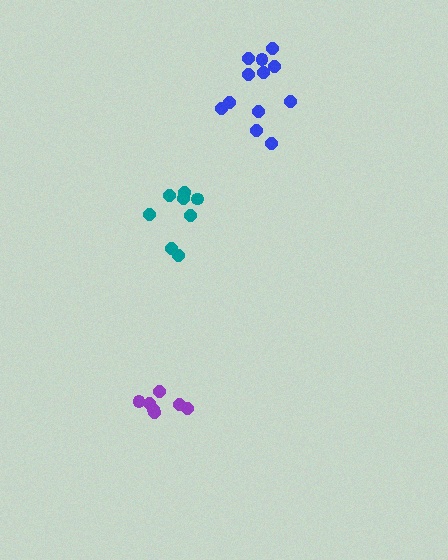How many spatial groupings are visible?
There are 3 spatial groupings.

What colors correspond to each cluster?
The clusters are colored: blue, purple, teal.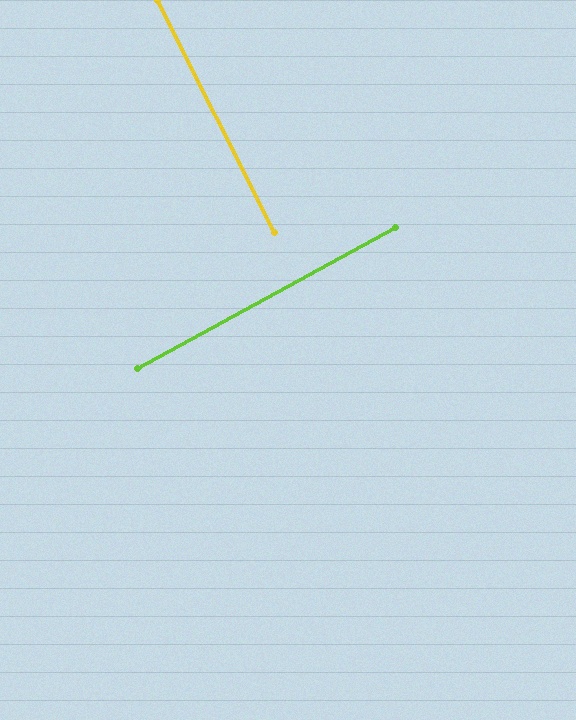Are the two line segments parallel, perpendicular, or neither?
Perpendicular — they meet at approximately 88°.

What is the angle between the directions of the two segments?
Approximately 88 degrees.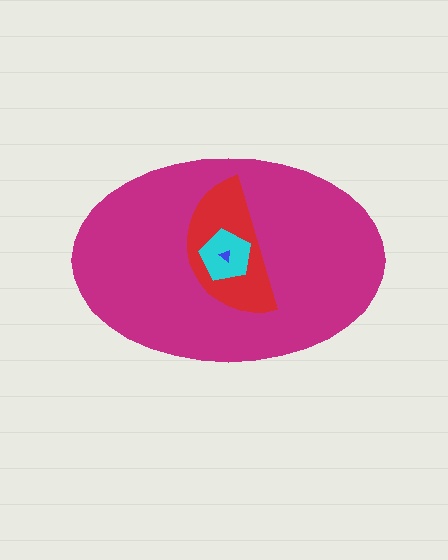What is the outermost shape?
The magenta ellipse.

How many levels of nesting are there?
4.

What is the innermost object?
The blue triangle.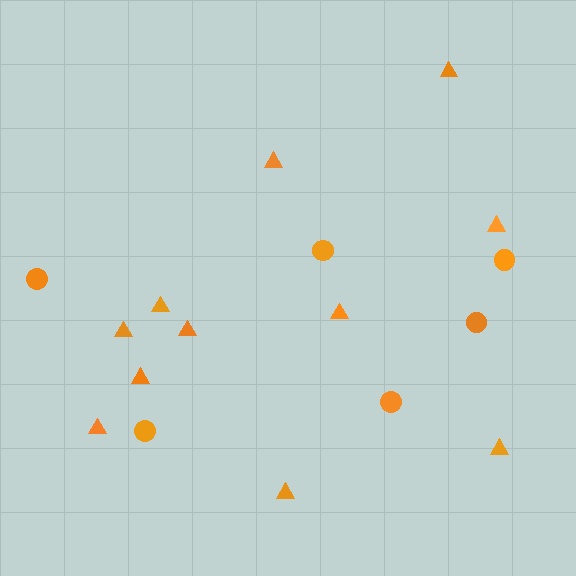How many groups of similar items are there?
There are 2 groups: one group of circles (6) and one group of triangles (11).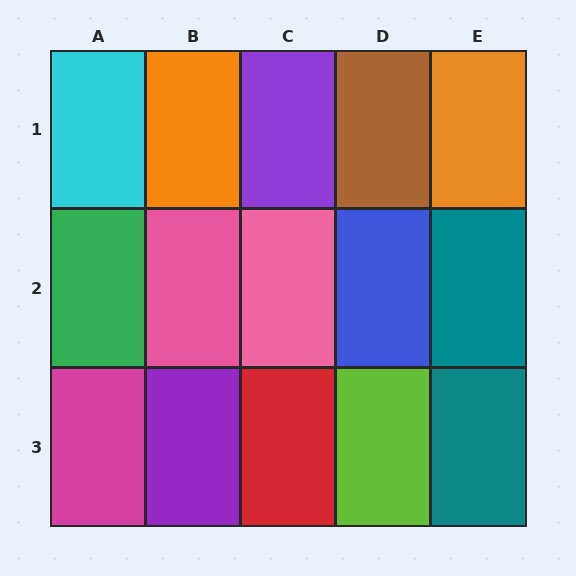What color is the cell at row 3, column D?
Lime.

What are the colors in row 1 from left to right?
Cyan, orange, purple, brown, orange.